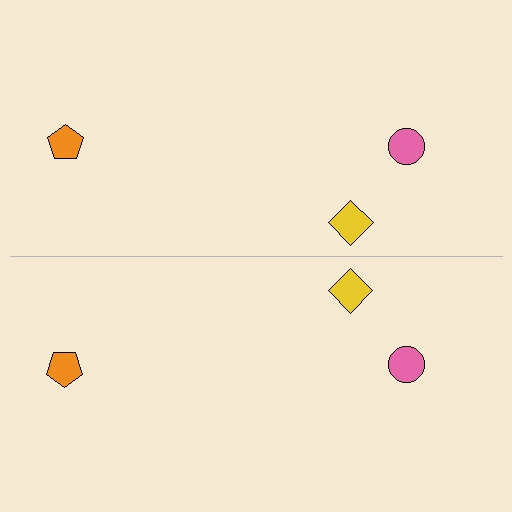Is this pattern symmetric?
Yes, this pattern has bilateral (reflection) symmetry.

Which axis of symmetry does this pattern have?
The pattern has a horizontal axis of symmetry running through the center of the image.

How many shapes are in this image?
There are 6 shapes in this image.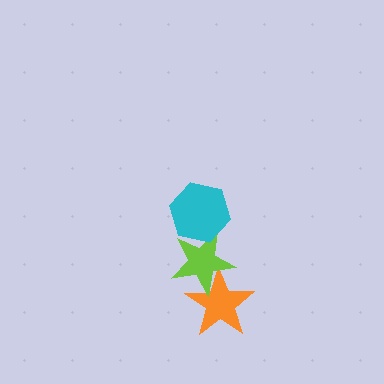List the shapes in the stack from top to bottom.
From top to bottom: the cyan hexagon, the lime star, the orange star.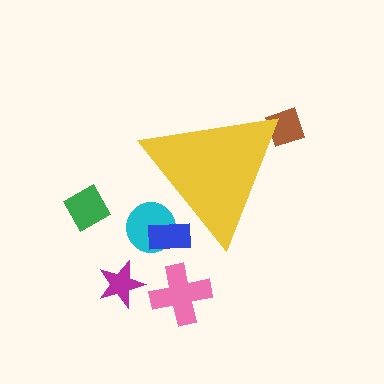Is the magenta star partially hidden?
No, the magenta star is fully visible.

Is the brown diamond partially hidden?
Yes, the brown diamond is partially hidden behind the yellow triangle.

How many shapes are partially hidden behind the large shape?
3 shapes are partially hidden.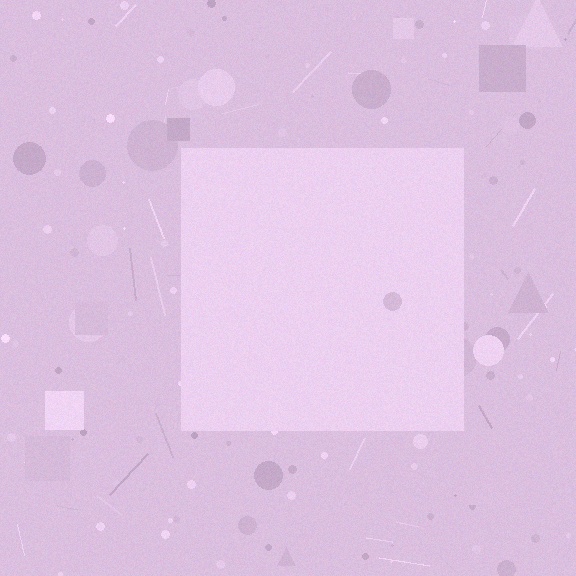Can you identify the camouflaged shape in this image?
The camouflaged shape is a square.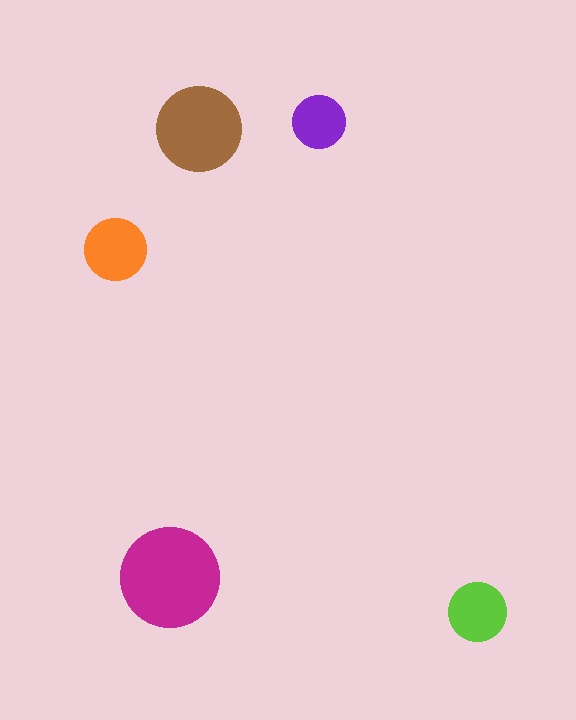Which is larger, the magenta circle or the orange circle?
The magenta one.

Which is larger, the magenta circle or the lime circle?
The magenta one.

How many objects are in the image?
There are 5 objects in the image.